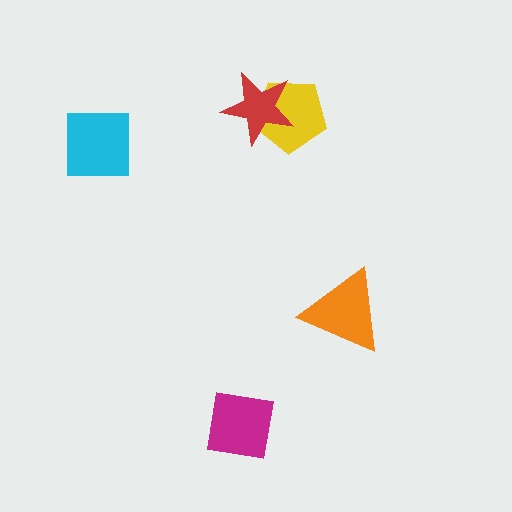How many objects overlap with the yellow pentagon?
1 object overlaps with the yellow pentagon.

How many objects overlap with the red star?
1 object overlaps with the red star.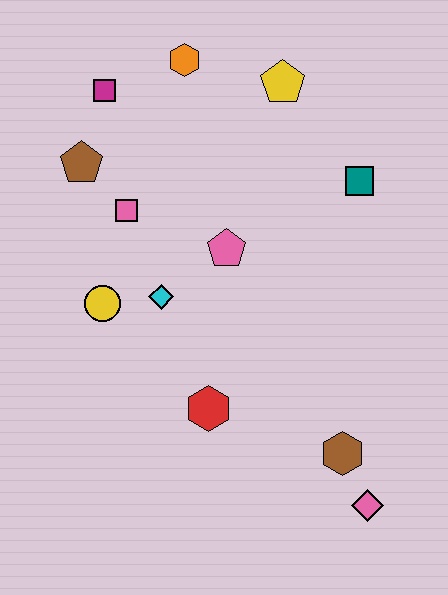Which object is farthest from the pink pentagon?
The pink diamond is farthest from the pink pentagon.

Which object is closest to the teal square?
The yellow pentagon is closest to the teal square.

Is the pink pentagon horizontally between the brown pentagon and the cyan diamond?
No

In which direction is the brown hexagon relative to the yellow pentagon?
The brown hexagon is below the yellow pentagon.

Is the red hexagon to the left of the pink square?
No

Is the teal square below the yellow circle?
No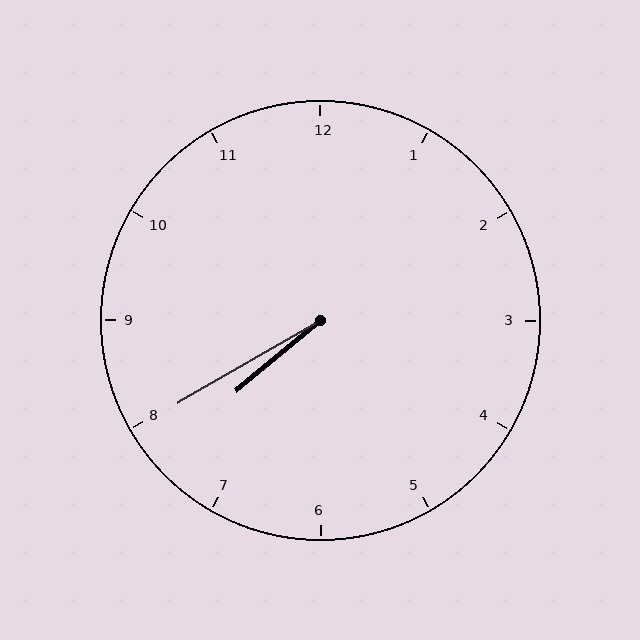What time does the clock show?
7:40.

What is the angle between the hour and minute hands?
Approximately 10 degrees.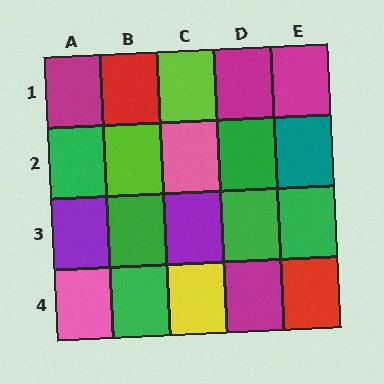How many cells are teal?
1 cell is teal.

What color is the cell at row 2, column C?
Pink.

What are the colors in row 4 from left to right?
Pink, green, yellow, magenta, red.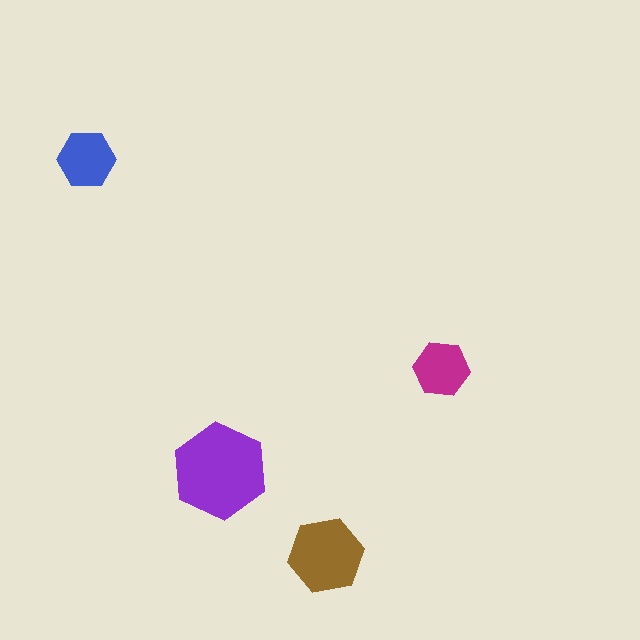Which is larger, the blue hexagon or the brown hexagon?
The brown one.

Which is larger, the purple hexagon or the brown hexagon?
The purple one.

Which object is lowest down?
The brown hexagon is bottommost.